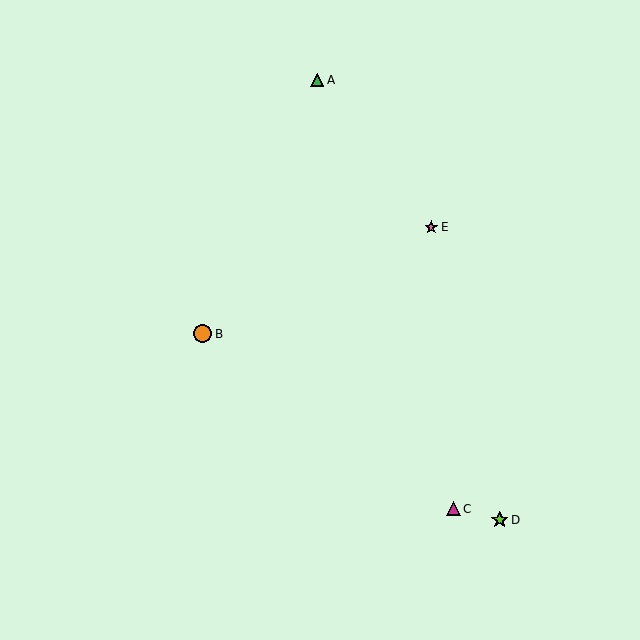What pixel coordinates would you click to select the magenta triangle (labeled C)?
Click at (453, 509) to select the magenta triangle C.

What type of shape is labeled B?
Shape B is an orange circle.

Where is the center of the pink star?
The center of the pink star is at (431, 227).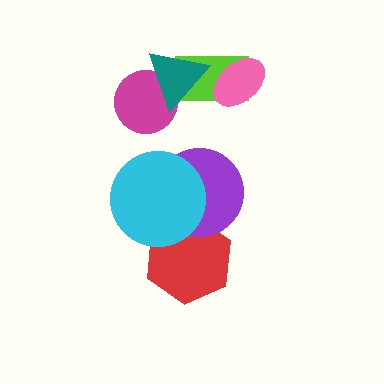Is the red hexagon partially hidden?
Yes, it is partially covered by another shape.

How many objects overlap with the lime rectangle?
2 objects overlap with the lime rectangle.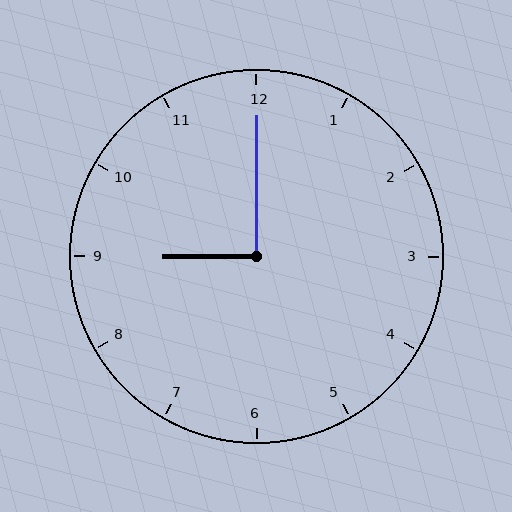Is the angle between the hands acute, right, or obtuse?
It is right.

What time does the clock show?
9:00.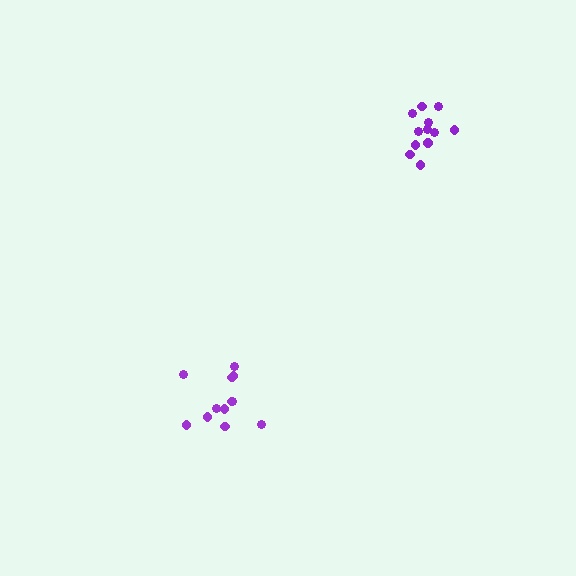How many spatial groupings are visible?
There are 2 spatial groupings.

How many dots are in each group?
Group 1: 12 dots, Group 2: 12 dots (24 total).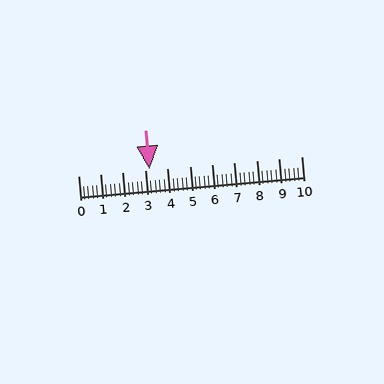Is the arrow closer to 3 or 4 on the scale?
The arrow is closer to 3.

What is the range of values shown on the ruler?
The ruler shows values from 0 to 10.